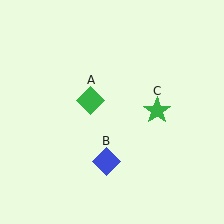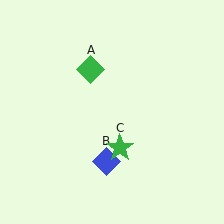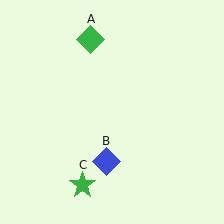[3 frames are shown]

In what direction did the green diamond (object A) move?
The green diamond (object A) moved up.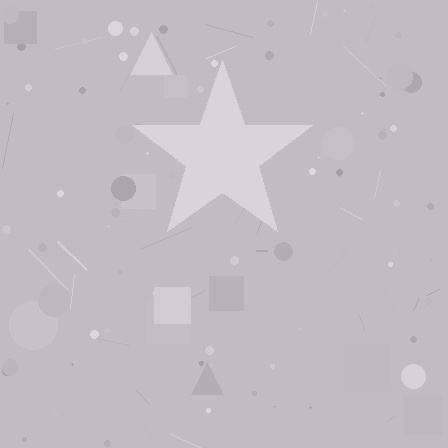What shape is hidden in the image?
A star is hidden in the image.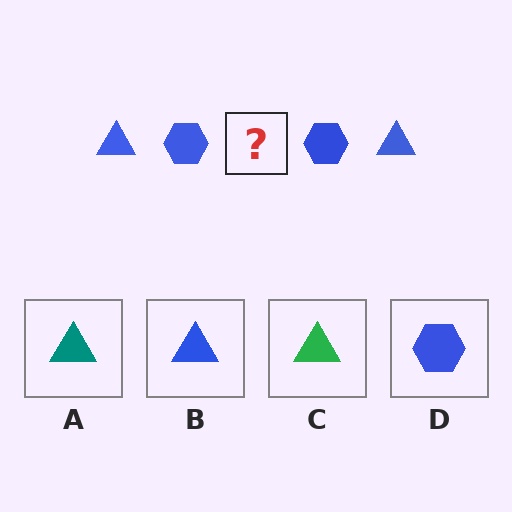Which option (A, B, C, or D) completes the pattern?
B.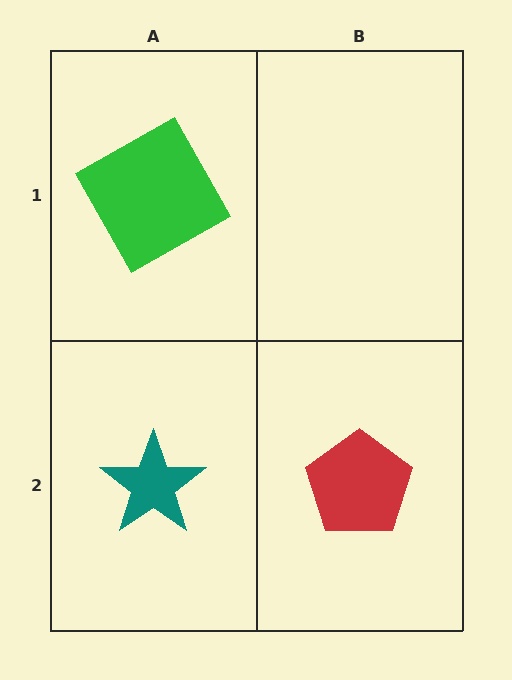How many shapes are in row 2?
2 shapes.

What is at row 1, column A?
A green square.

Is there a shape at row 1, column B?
No, that cell is empty.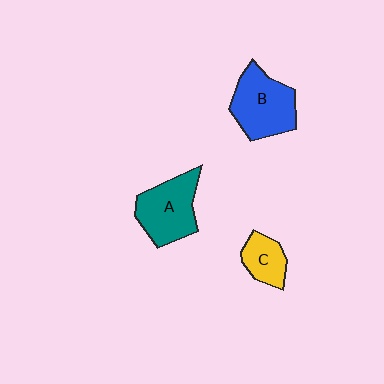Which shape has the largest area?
Shape B (blue).